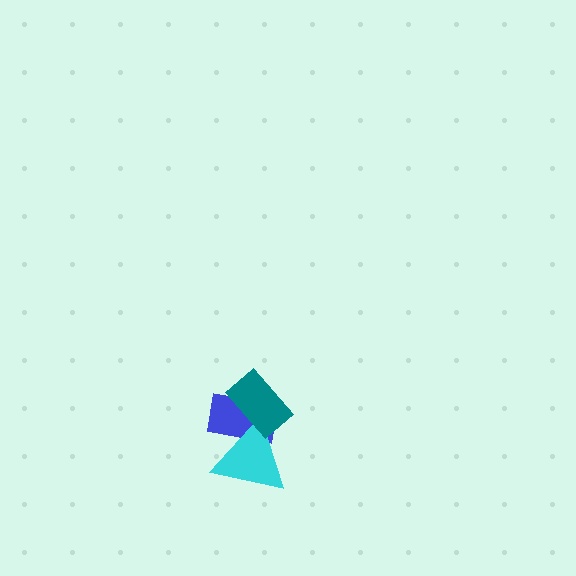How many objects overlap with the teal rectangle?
2 objects overlap with the teal rectangle.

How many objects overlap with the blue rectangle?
2 objects overlap with the blue rectangle.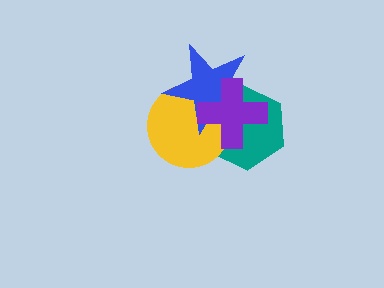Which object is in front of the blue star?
The purple cross is in front of the blue star.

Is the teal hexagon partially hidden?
Yes, it is partially covered by another shape.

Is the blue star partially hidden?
Yes, it is partially covered by another shape.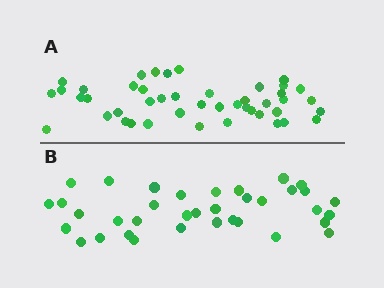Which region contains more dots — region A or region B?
Region A (the top region) has more dots.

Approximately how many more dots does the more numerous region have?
Region A has roughly 8 or so more dots than region B.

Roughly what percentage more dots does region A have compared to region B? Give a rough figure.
About 25% more.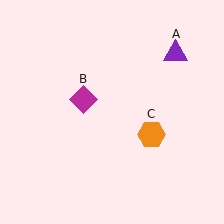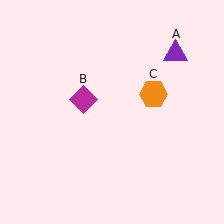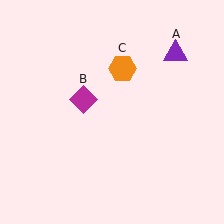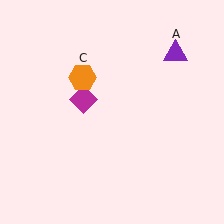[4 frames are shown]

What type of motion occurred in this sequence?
The orange hexagon (object C) rotated counterclockwise around the center of the scene.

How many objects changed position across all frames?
1 object changed position: orange hexagon (object C).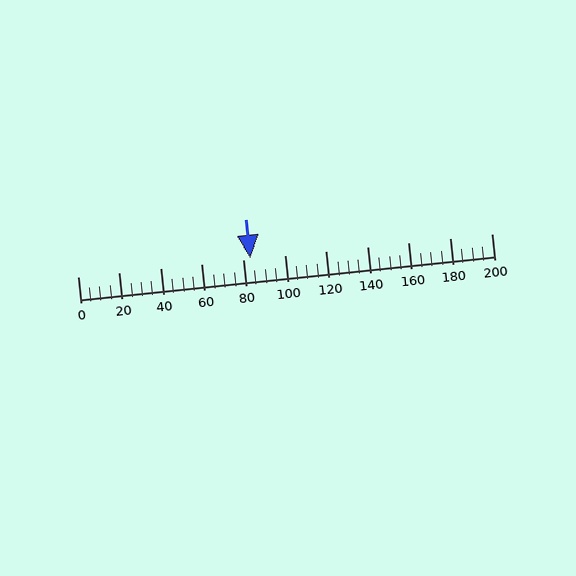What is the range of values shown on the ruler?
The ruler shows values from 0 to 200.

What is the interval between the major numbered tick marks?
The major tick marks are spaced 20 units apart.